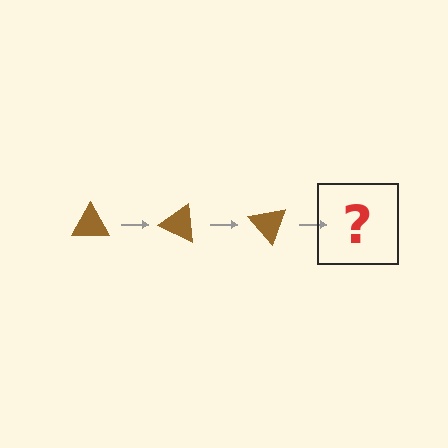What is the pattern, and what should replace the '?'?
The pattern is that the triangle rotates 25 degrees each step. The '?' should be a brown triangle rotated 75 degrees.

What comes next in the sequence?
The next element should be a brown triangle rotated 75 degrees.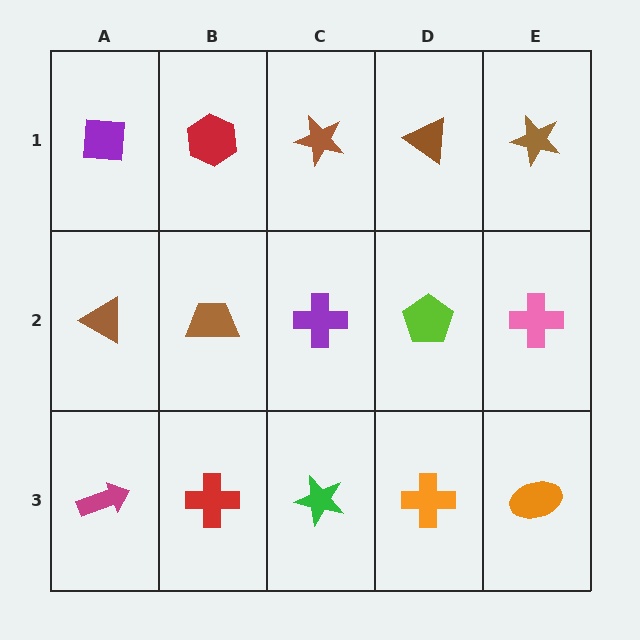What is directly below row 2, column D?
An orange cross.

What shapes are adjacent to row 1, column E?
A pink cross (row 2, column E), a brown triangle (row 1, column D).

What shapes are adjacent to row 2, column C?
A brown star (row 1, column C), a green star (row 3, column C), a brown trapezoid (row 2, column B), a lime pentagon (row 2, column D).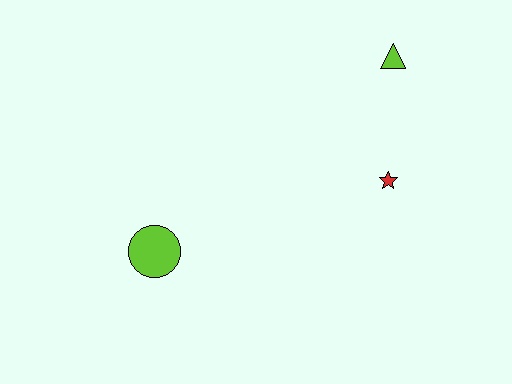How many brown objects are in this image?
There are no brown objects.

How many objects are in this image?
There are 3 objects.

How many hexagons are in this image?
There are no hexagons.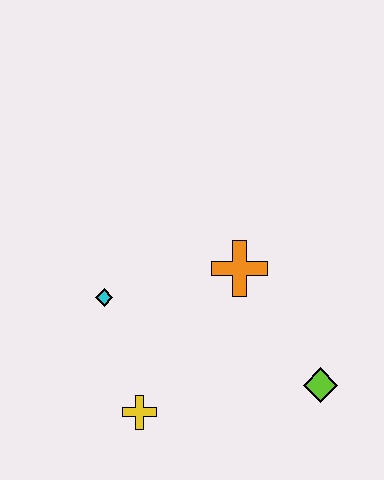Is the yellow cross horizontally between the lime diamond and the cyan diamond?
Yes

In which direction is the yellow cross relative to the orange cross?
The yellow cross is below the orange cross.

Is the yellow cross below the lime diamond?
Yes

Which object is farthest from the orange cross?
The yellow cross is farthest from the orange cross.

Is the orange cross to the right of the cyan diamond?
Yes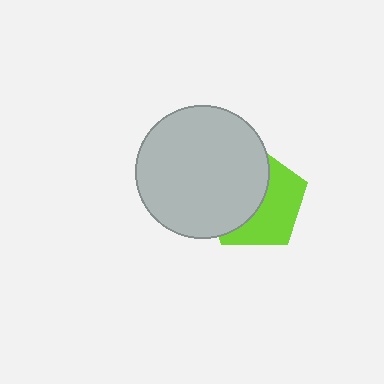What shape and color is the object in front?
The object in front is a light gray circle.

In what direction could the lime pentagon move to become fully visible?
The lime pentagon could move right. That would shift it out from behind the light gray circle entirely.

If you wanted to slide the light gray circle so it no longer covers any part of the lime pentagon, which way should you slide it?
Slide it left — that is the most direct way to separate the two shapes.